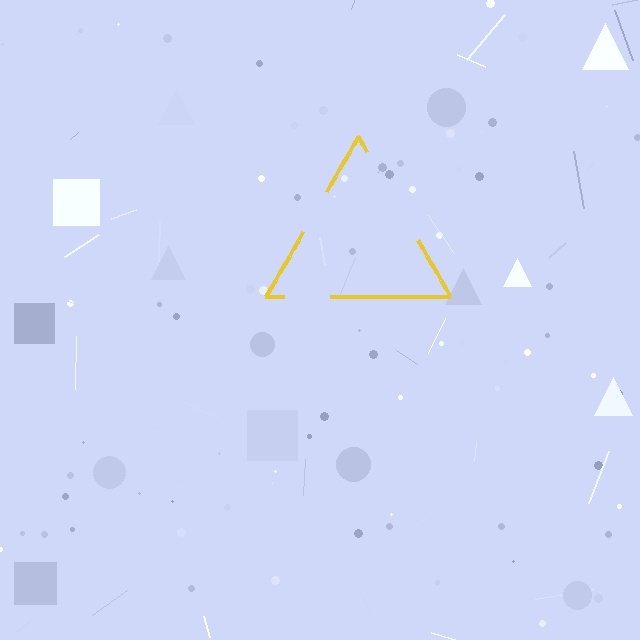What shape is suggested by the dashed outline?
The dashed outline suggests a triangle.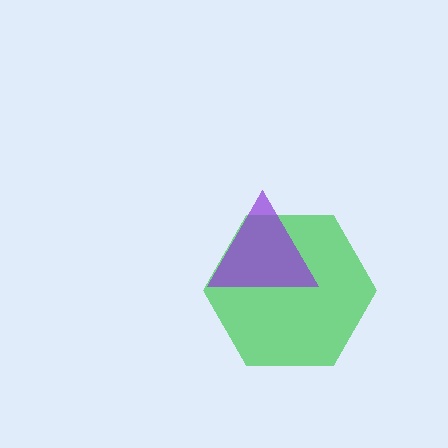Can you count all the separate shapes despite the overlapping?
Yes, there are 2 separate shapes.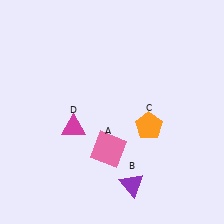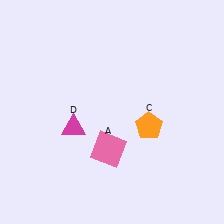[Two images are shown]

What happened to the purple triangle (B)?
The purple triangle (B) was removed in Image 2. It was in the bottom-right area of Image 1.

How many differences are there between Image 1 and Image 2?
There is 1 difference between the two images.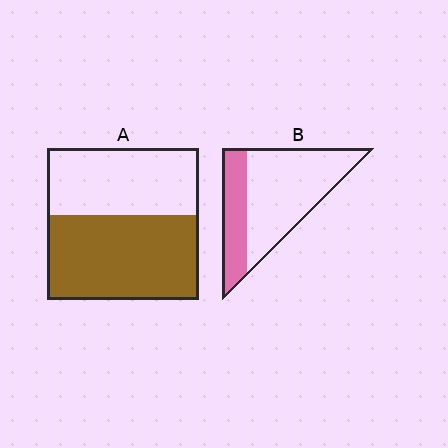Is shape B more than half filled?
No.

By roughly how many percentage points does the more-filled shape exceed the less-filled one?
By roughly 25 percentage points (A over B).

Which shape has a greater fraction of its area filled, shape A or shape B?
Shape A.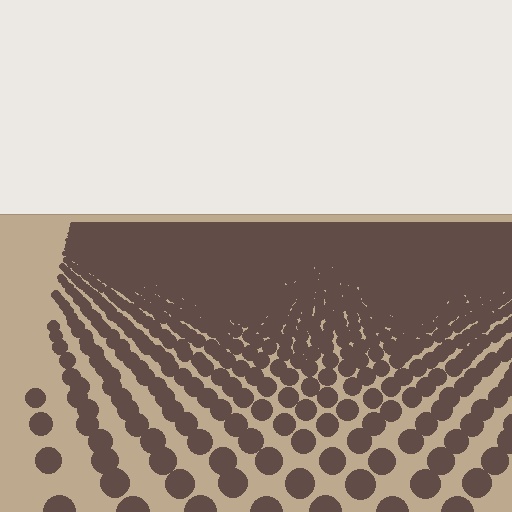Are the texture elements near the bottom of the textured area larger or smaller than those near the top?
Larger. Near the bottom, elements are closer to the viewer and appear at a bigger on-screen size.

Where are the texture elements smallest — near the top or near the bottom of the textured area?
Near the top.